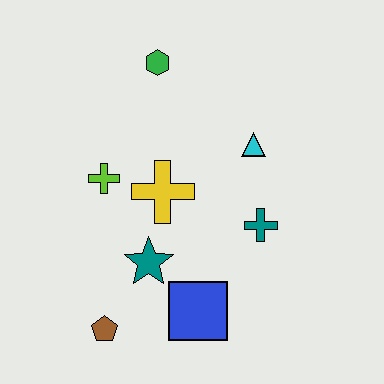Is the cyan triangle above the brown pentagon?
Yes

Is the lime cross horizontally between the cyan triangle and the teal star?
No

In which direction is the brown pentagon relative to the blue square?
The brown pentagon is to the left of the blue square.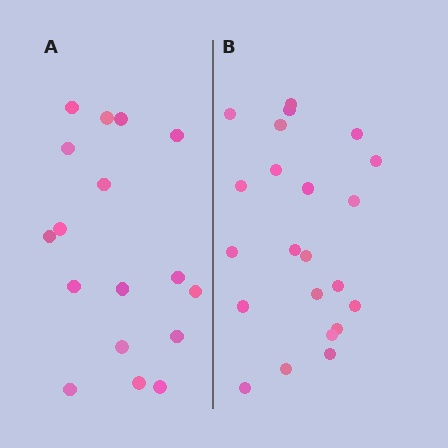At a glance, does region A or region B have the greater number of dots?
Region B (the right region) has more dots.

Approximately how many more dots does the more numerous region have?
Region B has about 5 more dots than region A.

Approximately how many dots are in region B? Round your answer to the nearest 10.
About 20 dots. (The exact count is 22, which rounds to 20.)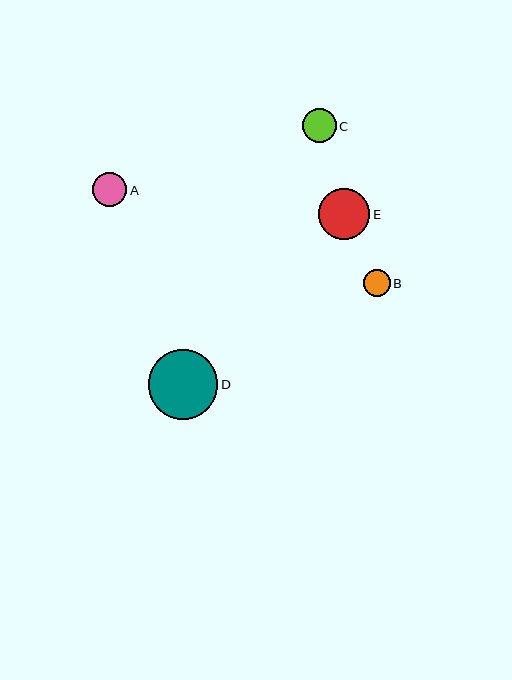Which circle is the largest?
Circle D is the largest with a size of approximately 70 pixels.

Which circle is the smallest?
Circle B is the smallest with a size of approximately 27 pixels.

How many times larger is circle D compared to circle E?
Circle D is approximately 1.3 times the size of circle E.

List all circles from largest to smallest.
From largest to smallest: D, E, C, A, B.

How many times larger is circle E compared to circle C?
Circle E is approximately 1.5 times the size of circle C.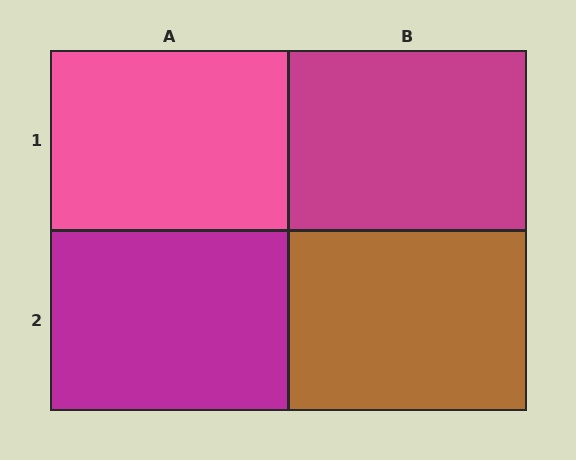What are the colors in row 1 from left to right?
Pink, magenta.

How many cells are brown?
1 cell is brown.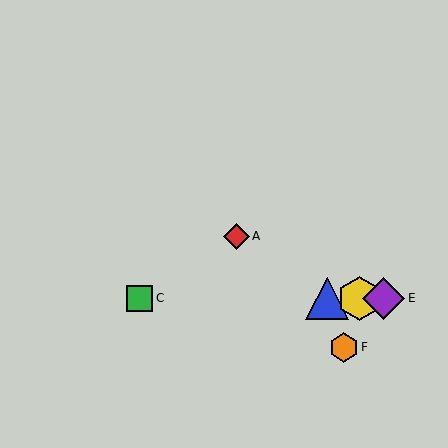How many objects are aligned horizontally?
4 objects (B, C, D, E) are aligned horizontally.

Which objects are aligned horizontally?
Objects B, C, D, E are aligned horizontally.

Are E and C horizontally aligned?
Yes, both are at y≈299.